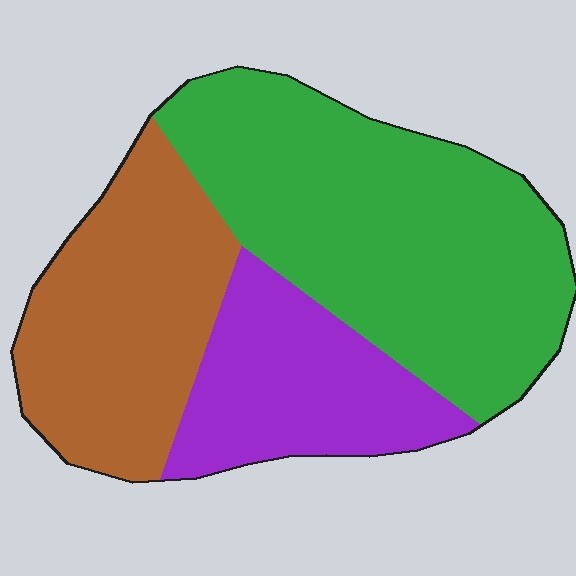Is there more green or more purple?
Green.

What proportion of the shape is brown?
Brown takes up about one third (1/3) of the shape.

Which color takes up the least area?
Purple, at roughly 20%.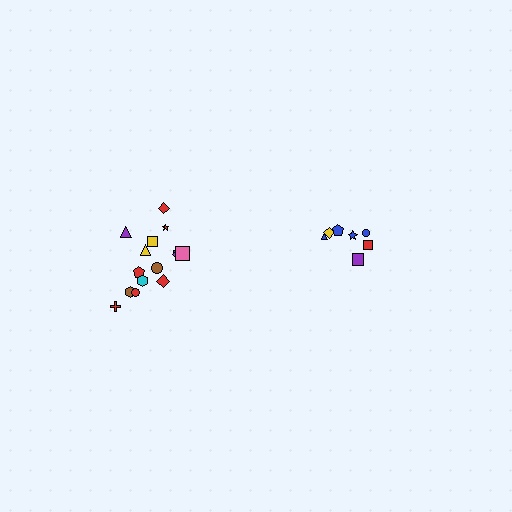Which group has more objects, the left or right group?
The left group.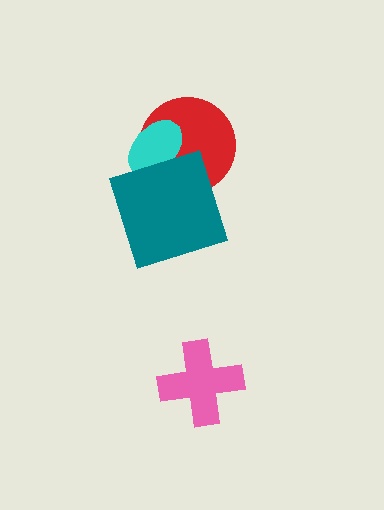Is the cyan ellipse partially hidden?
Yes, it is partially covered by another shape.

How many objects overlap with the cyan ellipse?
2 objects overlap with the cyan ellipse.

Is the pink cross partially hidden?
No, no other shape covers it.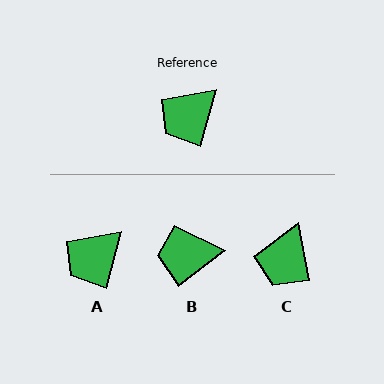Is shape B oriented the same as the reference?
No, it is off by about 37 degrees.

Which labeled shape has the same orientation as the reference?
A.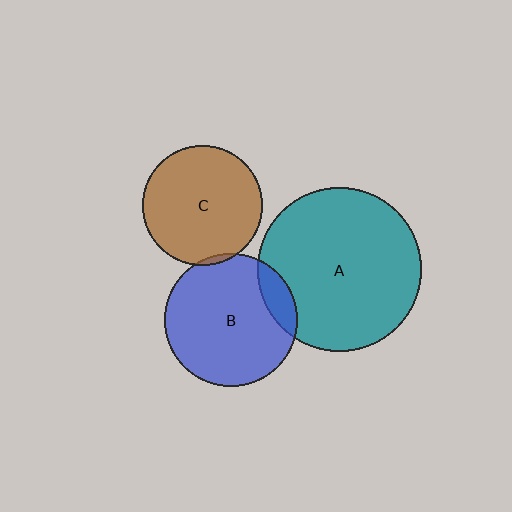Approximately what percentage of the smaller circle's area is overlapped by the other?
Approximately 5%.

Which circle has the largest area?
Circle A (teal).